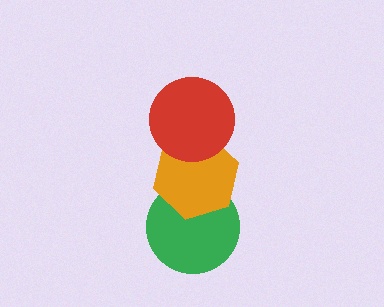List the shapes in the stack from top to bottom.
From top to bottom: the red circle, the orange hexagon, the green circle.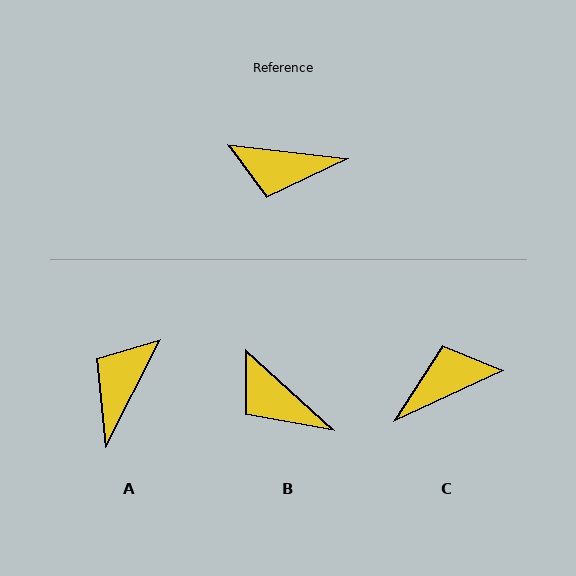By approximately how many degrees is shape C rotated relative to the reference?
Approximately 149 degrees clockwise.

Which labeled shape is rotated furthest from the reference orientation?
C, about 149 degrees away.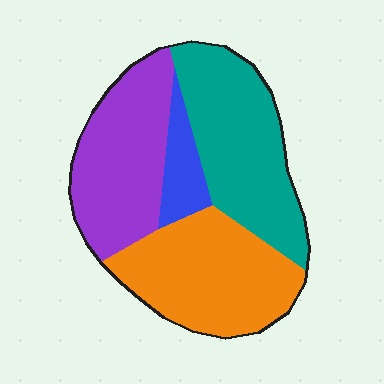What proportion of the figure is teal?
Teal takes up about one third (1/3) of the figure.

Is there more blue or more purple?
Purple.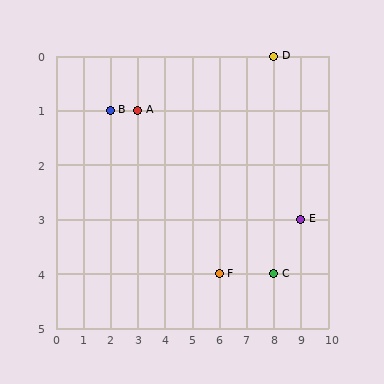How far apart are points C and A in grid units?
Points C and A are 5 columns and 3 rows apart (about 5.8 grid units diagonally).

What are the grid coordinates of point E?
Point E is at grid coordinates (9, 3).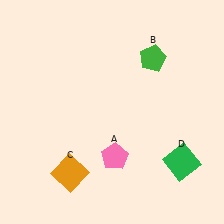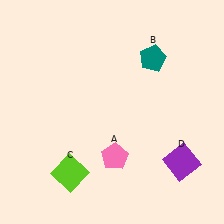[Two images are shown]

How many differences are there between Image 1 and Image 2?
There are 3 differences between the two images.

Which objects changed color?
B changed from green to teal. C changed from orange to lime. D changed from green to purple.